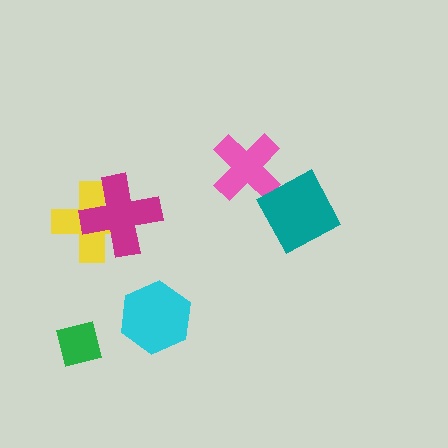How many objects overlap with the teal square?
0 objects overlap with the teal square.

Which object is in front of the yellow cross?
The magenta cross is in front of the yellow cross.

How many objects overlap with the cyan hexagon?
0 objects overlap with the cyan hexagon.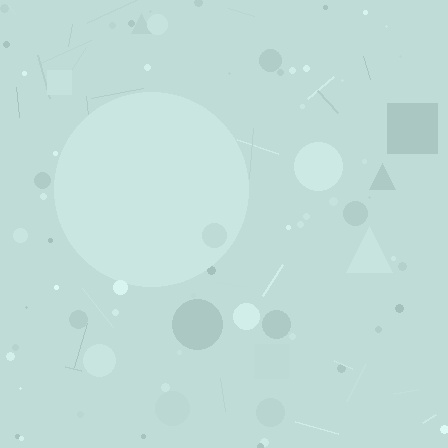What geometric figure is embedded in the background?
A circle is embedded in the background.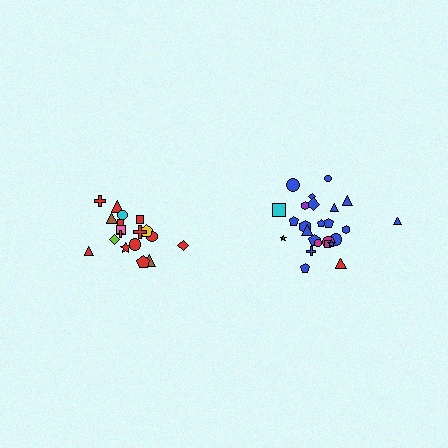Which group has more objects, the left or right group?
The right group.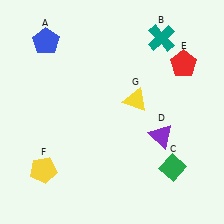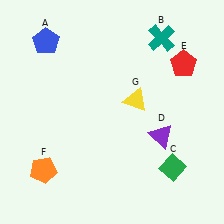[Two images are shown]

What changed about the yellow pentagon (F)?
In Image 1, F is yellow. In Image 2, it changed to orange.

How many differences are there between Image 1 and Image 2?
There is 1 difference between the two images.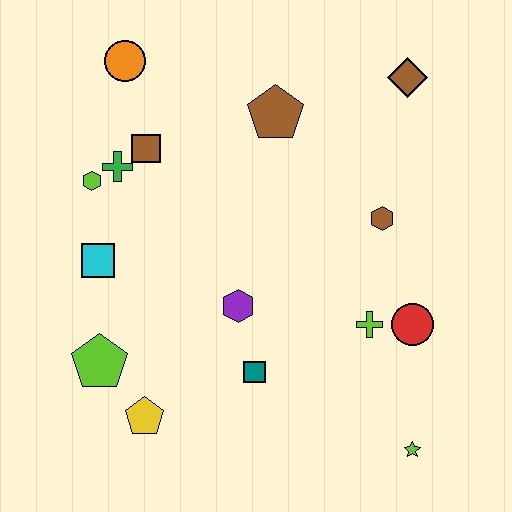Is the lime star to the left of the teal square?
No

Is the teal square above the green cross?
No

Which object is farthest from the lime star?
The orange circle is farthest from the lime star.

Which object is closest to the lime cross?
The red circle is closest to the lime cross.